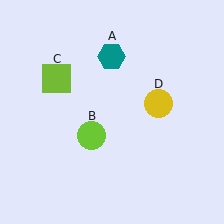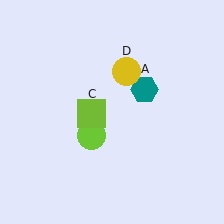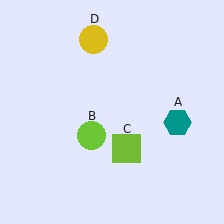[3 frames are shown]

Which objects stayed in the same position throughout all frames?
Lime circle (object B) remained stationary.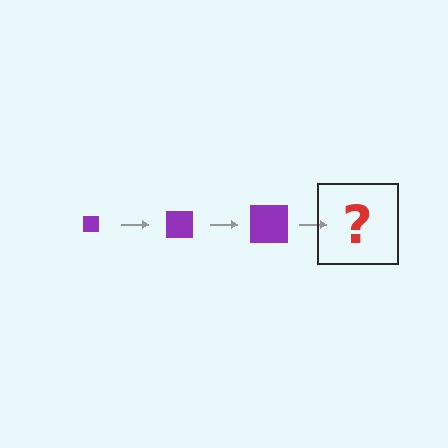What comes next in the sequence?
The next element should be a purple square, larger than the previous one.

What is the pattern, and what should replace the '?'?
The pattern is that the square gets progressively larger each step. The '?' should be a purple square, larger than the previous one.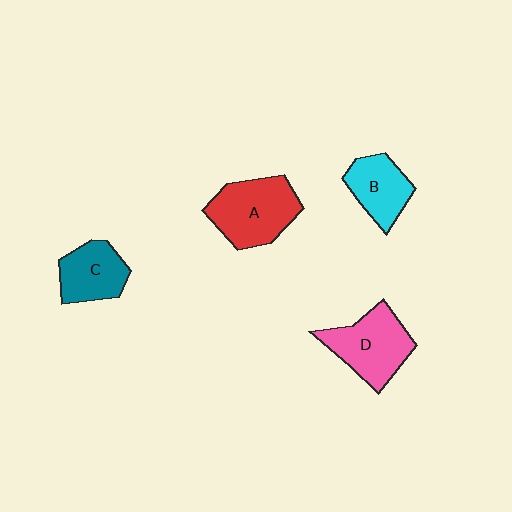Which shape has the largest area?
Shape A (red).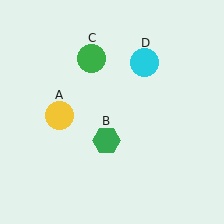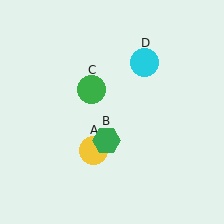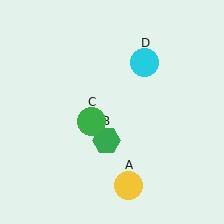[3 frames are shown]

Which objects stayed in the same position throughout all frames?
Green hexagon (object B) and cyan circle (object D) remained stationary.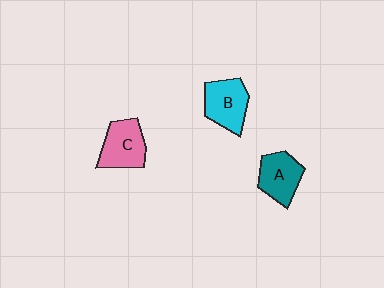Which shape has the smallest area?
Shape A (teal).